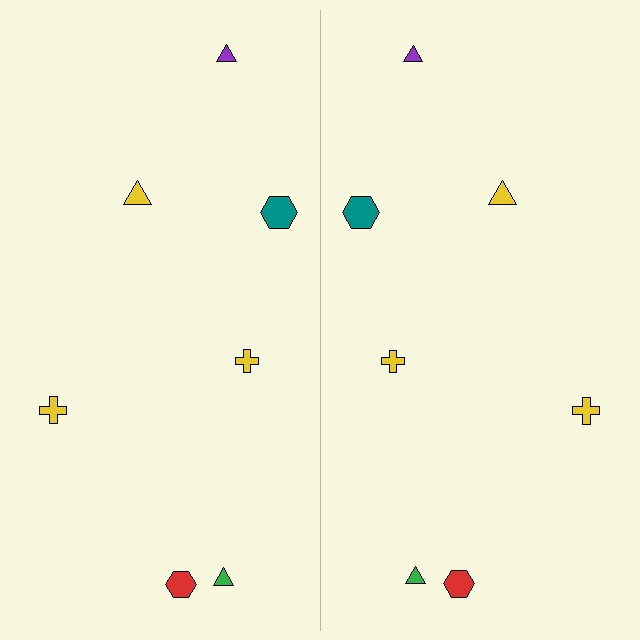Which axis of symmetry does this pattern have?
The pattern has a vertical axis of symmetry running through the center of the image.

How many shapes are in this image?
There are 14 shapes in this image.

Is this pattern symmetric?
Yes, this pattern has bilateral (reflection) symmetry.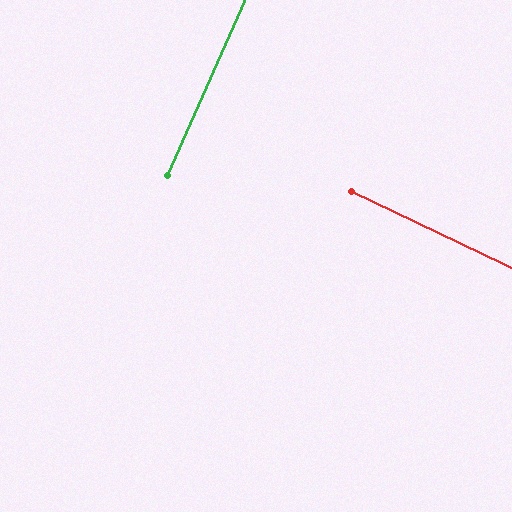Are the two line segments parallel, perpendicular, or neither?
Perpendicular — they meet at approximately 88°.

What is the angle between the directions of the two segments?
Approximately 88 degrees.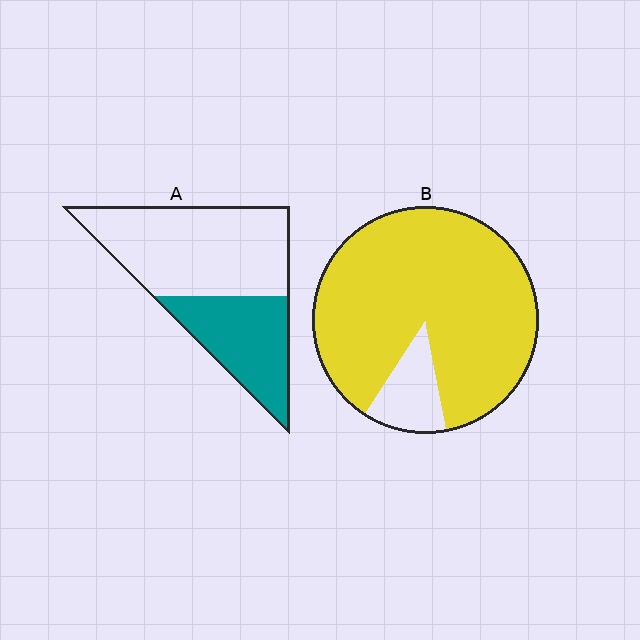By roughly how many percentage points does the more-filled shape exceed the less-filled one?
By roughly 50 percentage points (B over A).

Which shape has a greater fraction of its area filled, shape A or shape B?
Shape B.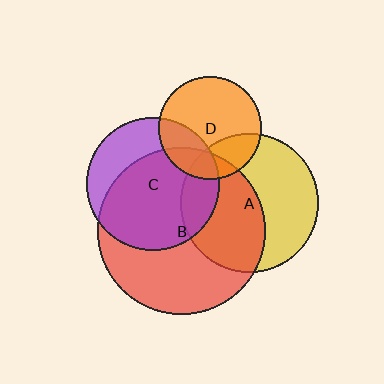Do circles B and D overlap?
Yes.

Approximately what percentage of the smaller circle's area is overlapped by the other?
Approximately 20%.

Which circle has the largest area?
Circle B (red).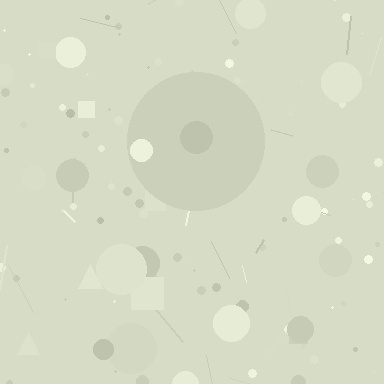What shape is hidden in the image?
A circle is hidden in the image.